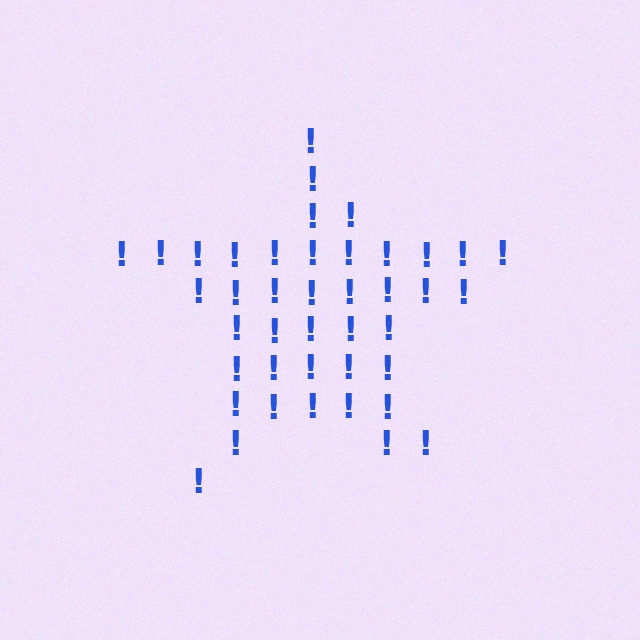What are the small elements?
The small elements are exclamation marks.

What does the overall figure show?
The overall figure shows a star.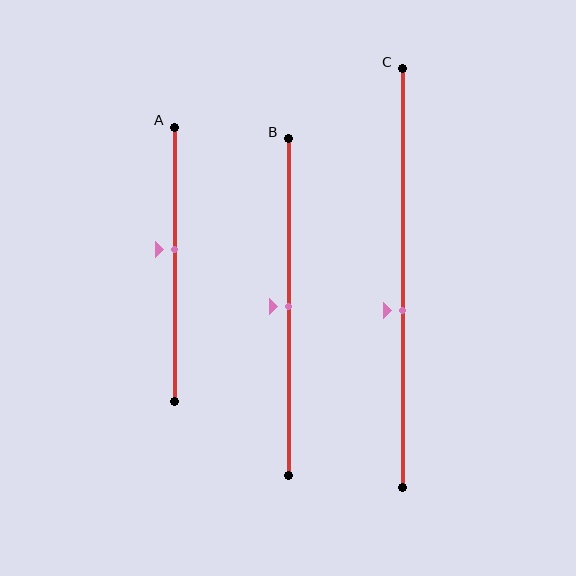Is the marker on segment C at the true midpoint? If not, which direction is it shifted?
No, the marker on segment C is shifted downward by about 8% of the segment length.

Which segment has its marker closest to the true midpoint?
Segment B has its marker closest to the true midpoint.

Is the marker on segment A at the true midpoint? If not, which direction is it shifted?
No, the marker on segment A is shifted upward by about 6% of the segment length.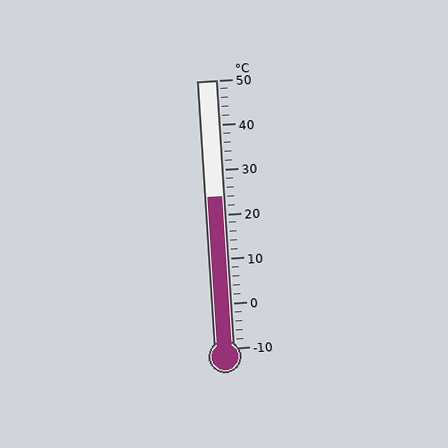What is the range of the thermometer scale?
The thermometer scale ranges from -10°C to 50°C.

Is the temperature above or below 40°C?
The temperature is below 40°C.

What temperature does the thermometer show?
The thermometer shows approximately 24°C.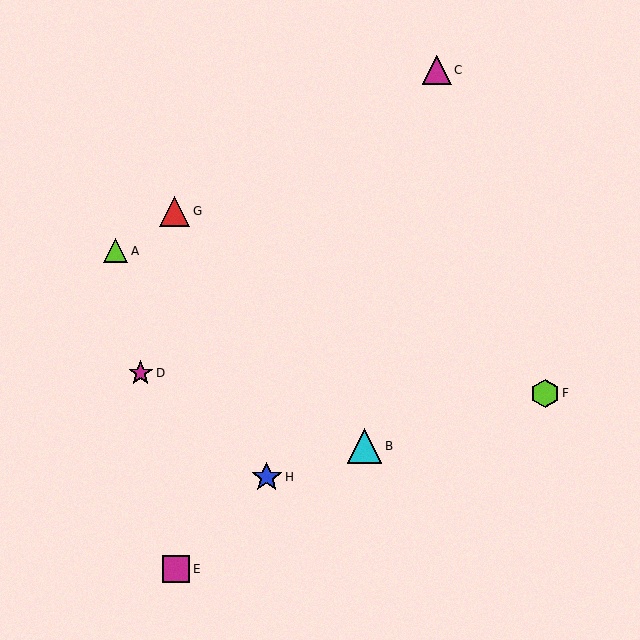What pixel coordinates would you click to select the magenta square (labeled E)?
Click at (176, 569) to select the magenta square E.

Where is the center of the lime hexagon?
The center of the lime hexagon is at (545, 393).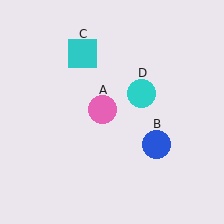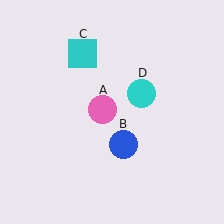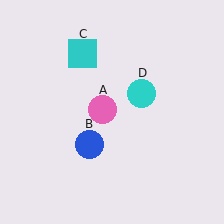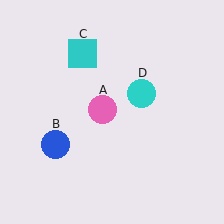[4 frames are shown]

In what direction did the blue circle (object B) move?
The blue circle (object B) moved left.